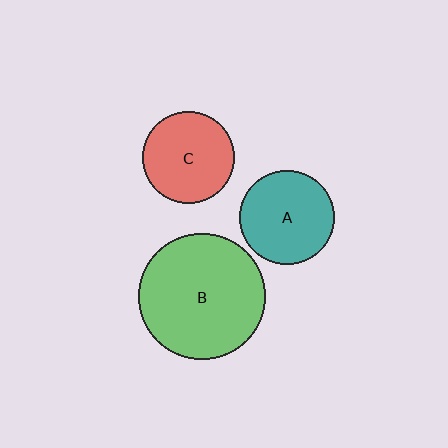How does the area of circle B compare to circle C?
Approximately 1.9 times.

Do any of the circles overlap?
No, none of the circles overlap.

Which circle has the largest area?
Circle B (green).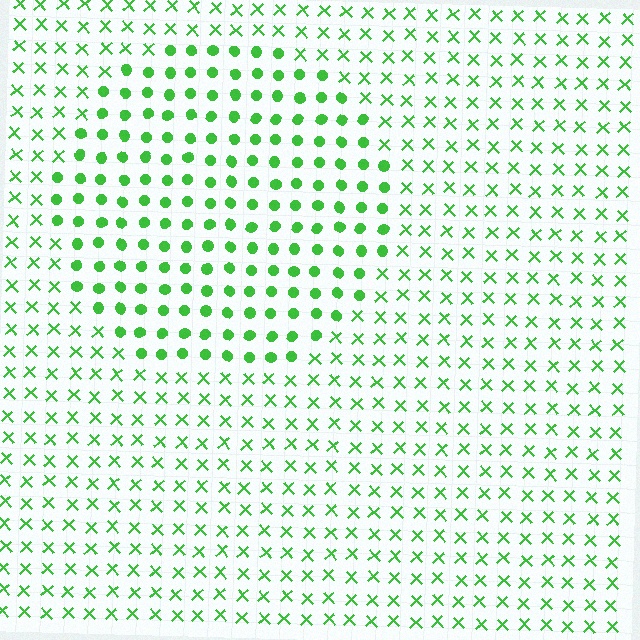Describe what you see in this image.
The image is filled with small green elements arranged in a uniform grid. A circle-shaped region contains circles, while the surrounding area contains X marks. The boundary is defined purely by the change in element shape.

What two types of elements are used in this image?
The image uses circles inside the circle region and X marks outside it.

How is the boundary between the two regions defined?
The boundary is defined by a change in element shape: circles inside vs. X marks outside. All elements share the same color and spacing.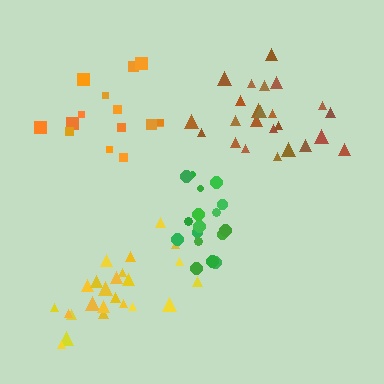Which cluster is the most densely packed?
Green.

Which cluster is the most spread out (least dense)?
Orange.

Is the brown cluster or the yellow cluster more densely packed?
Yellow.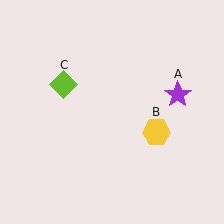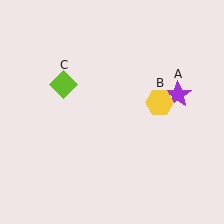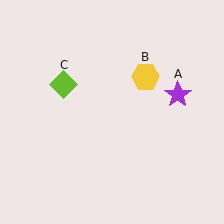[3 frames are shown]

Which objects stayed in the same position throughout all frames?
Purple star (object A) and lime diamond (object C) remained stationary.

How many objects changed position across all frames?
1 object changed position: yellow hexagon (object B).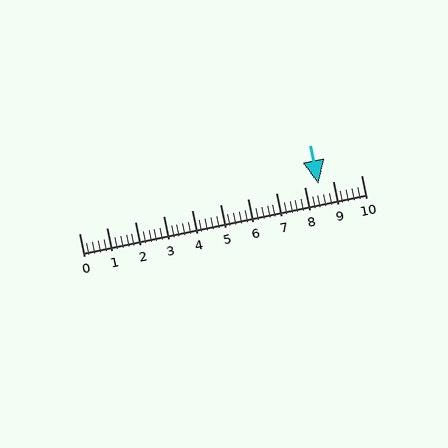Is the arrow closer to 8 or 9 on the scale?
The arrow is closer to 9.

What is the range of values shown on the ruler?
The ruler shows values from 0 to 10.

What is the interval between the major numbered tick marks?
The major tick marks are spaced 1 units apart.